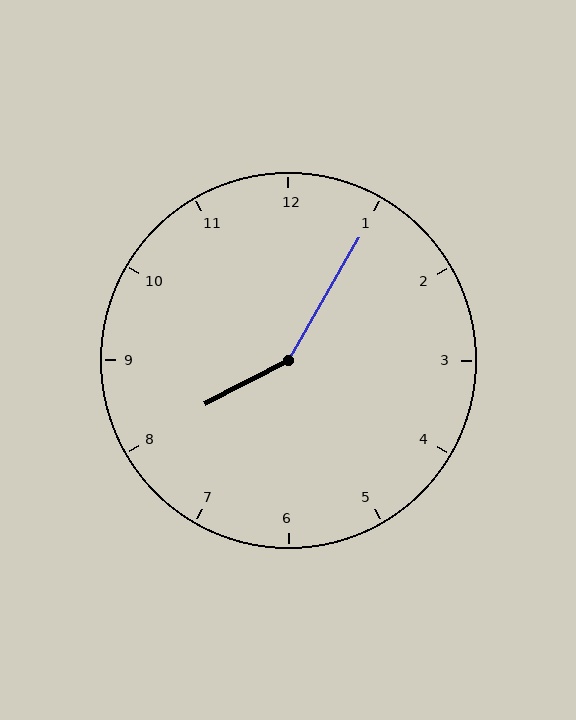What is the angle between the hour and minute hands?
Approximately 148 degrees.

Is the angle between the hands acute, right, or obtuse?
It is obtuse.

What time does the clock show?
8:05.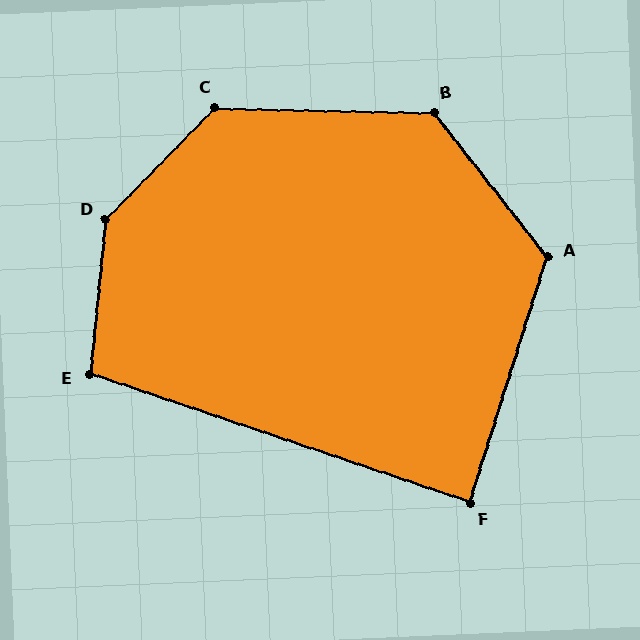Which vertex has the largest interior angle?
D, at approximately 142 degrees.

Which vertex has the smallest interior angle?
F, at approximately 89 degrees.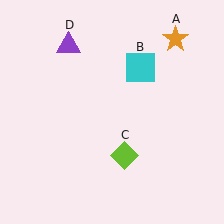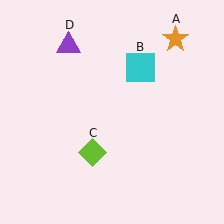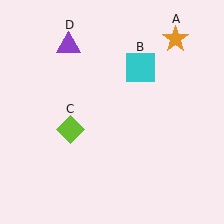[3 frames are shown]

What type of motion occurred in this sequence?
The lime diamond (object C) rotated clockwise around the center of the scene.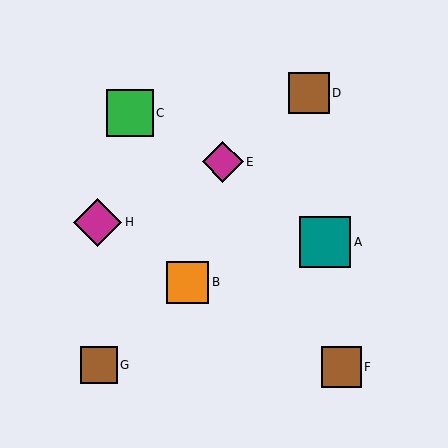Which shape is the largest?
The teal square (labeled A) is the largest.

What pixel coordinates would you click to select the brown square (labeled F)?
Click at (341, 367) to select the brown square F.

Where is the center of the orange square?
The center of the orange square is at (188, 282).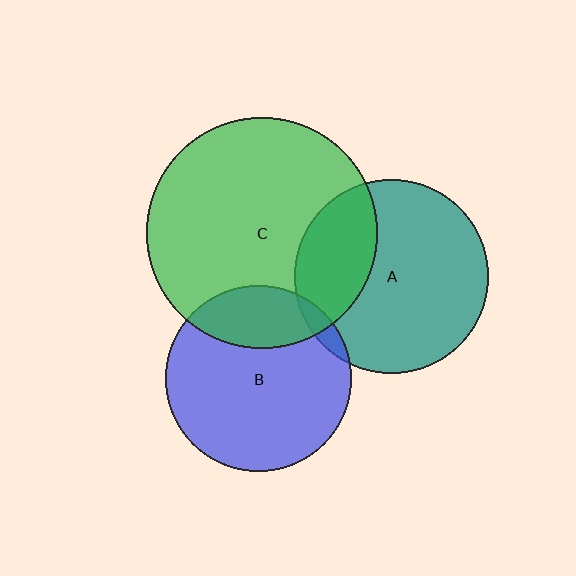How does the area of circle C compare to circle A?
Approximately 1.4 times.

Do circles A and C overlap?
Yes.